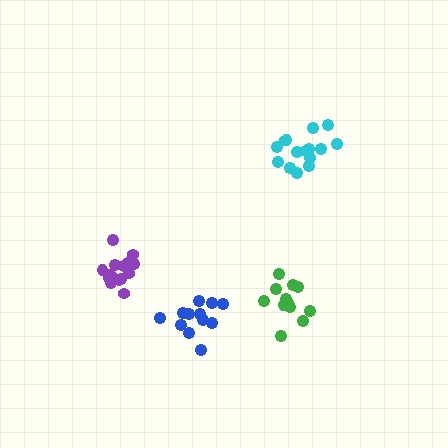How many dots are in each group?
Group 1: 12 dots, Group 2: 15 dots, Group 3: 16 dots, Group 4: 13 dots (56 total).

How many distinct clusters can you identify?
There are 4 distinct clusters.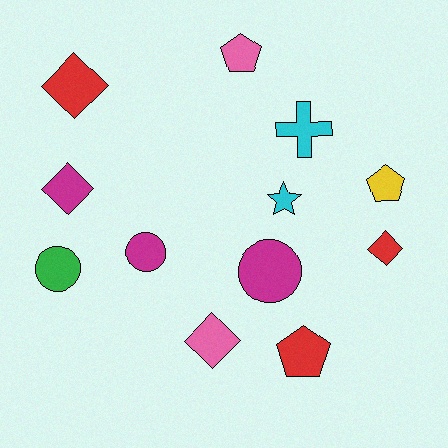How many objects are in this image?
There are 12 objects.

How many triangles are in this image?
There are no triangles.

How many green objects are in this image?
There is 1 green object.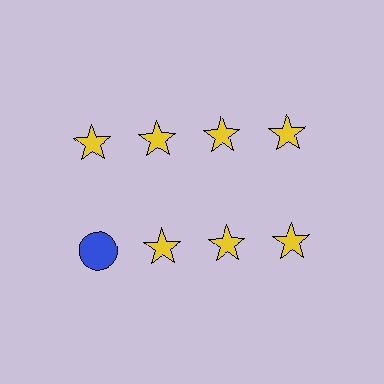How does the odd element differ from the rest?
It differs in both color (blue instead of yellow) and shape (circle instead of star).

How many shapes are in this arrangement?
There are 8 shapes arranged in a grid pattern.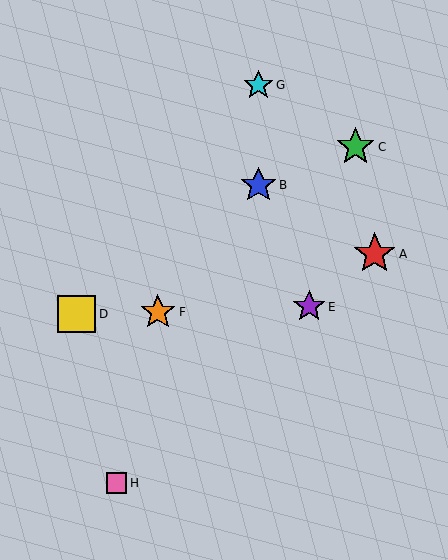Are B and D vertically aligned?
No, B is at x≈258 and D is at x≈77.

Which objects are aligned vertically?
Objects B, G are aligned vertically.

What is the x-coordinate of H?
Object H is at x≈117.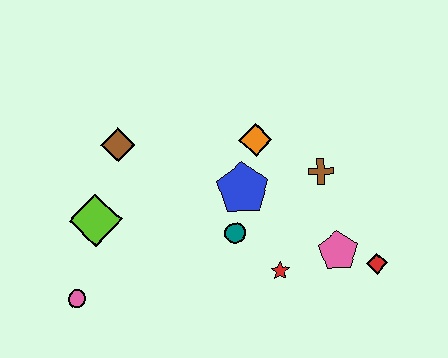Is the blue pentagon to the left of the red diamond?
Yes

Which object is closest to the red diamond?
The pink pentagon is closest to the red diamond.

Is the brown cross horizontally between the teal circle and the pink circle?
No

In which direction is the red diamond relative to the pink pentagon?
The red diamond is to the right of the pink pentagon.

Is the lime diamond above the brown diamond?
No